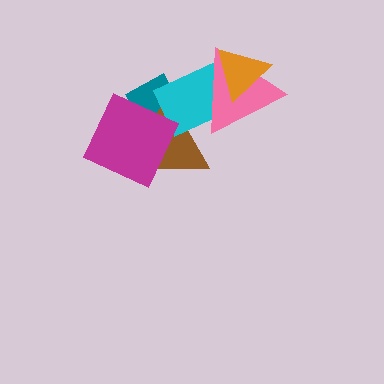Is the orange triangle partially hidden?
No, no other shape covers it.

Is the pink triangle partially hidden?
Yes, it is partially covered by another shape.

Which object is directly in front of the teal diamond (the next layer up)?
The brown triangle is directly in front of the teal diamond.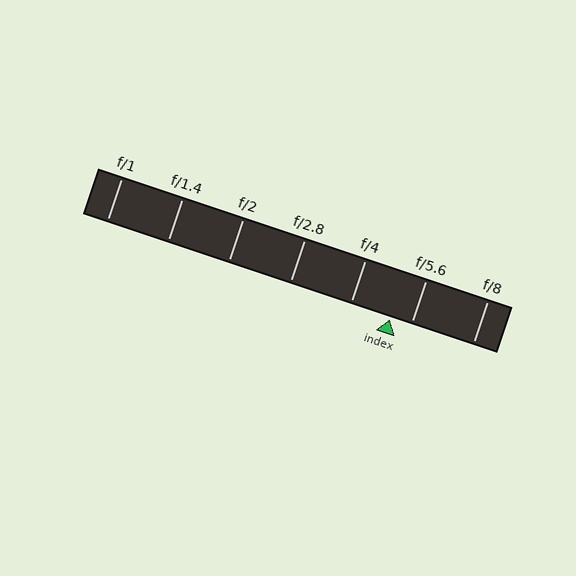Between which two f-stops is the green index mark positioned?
The index mark is between f/4 and f/5.6.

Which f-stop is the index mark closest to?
The index mark is closest to f/5.6.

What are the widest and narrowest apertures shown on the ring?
The widest aperture shown is f/1 and the narrowest is f/8.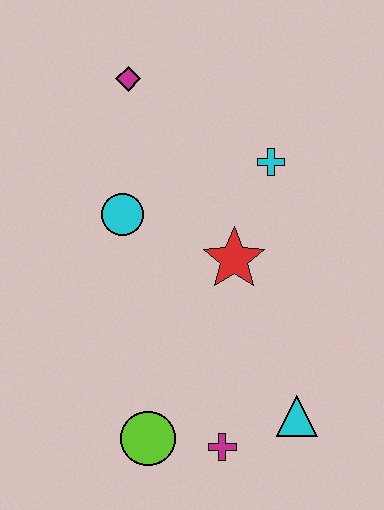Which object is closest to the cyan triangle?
The magenta cross is closest to the cyan triangle.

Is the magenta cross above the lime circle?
No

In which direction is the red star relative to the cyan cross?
The red star is below the cyan cross.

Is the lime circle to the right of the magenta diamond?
Yes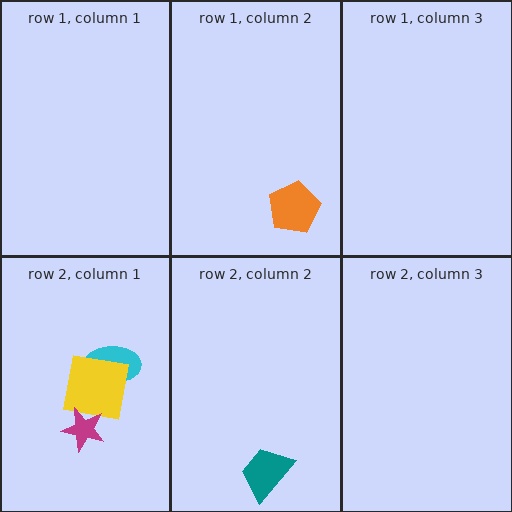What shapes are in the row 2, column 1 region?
The cyan ellipse, the yellow square, the magenta star.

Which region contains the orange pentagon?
The row 1, column 2 region.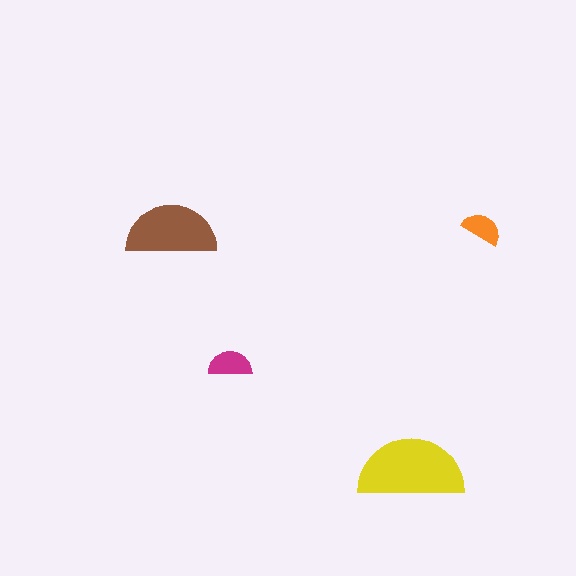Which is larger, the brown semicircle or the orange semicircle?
The brown one.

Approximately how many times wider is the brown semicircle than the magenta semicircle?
About 2 times wider.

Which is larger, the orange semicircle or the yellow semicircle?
The yellow one.